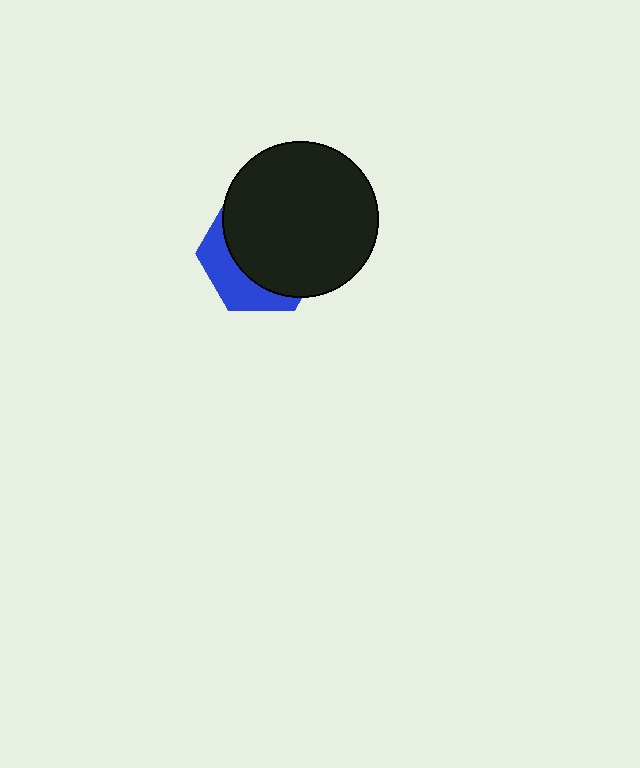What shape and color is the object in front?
The object in front is a black circle.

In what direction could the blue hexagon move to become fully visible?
The blue hexagon could move toward the lower-left. That would shift it out from behind the black circle entirely.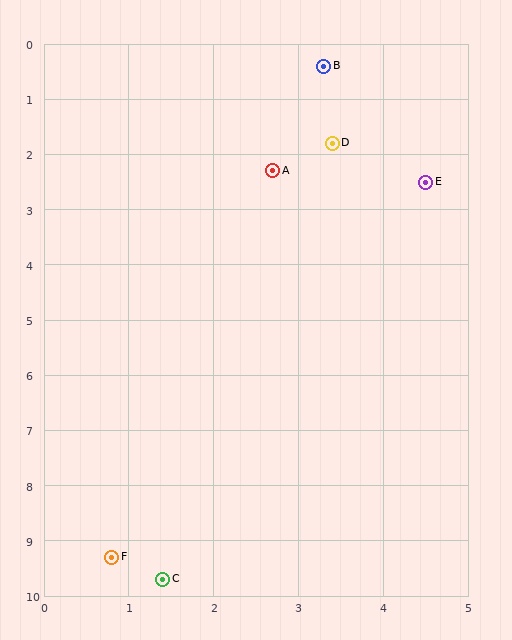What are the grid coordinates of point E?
Point E is at approximately (4.5, 2.5).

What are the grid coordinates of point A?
Point A is at approximately (2.7, 2.3).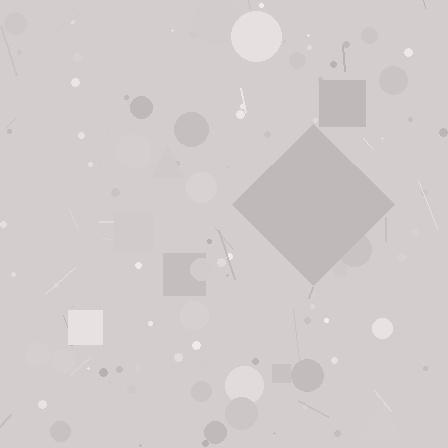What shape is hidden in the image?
A diamond is hidden in the image.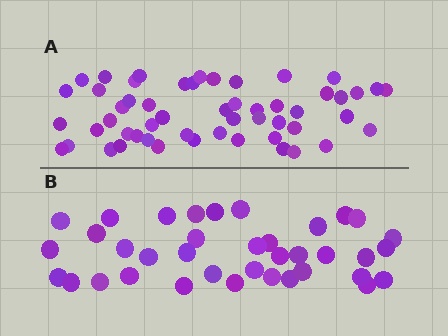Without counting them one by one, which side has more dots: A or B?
Region A (the top region) has more dots.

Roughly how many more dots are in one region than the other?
Region A has approximately 15 more dots than region B.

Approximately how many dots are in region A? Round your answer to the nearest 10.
About 50 dots. (The exact count is 53, which rounds to 50.)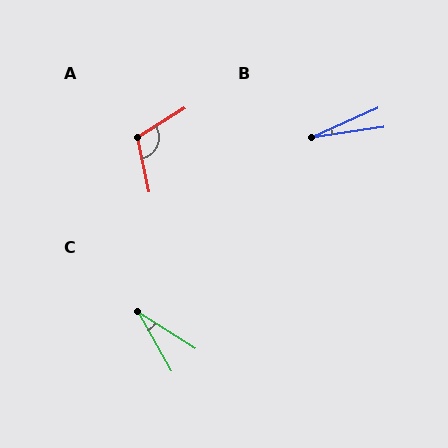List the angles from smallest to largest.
B (16°), C (28°), A (109°).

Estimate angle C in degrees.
Approximately 28 degrees.